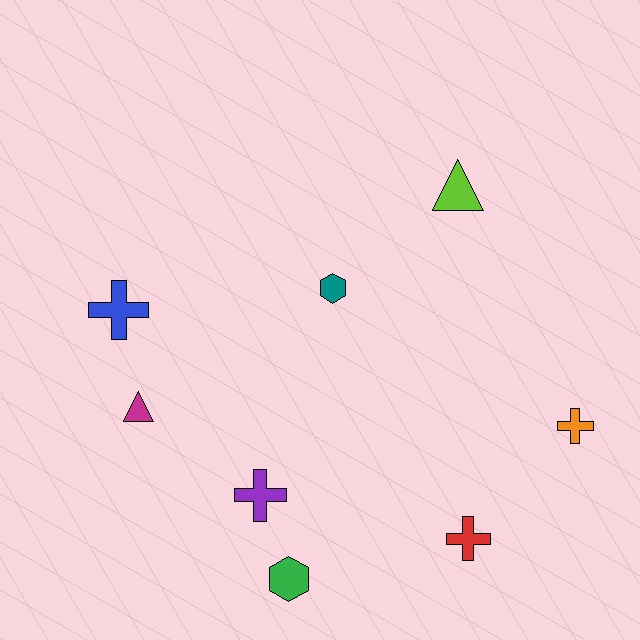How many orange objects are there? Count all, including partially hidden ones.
There is 1 orange object.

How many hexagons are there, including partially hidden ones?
There are 2 hexagons.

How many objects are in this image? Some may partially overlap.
There are 8 objects.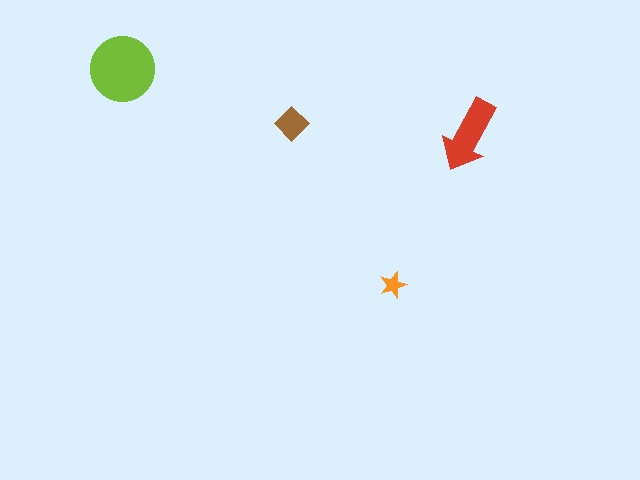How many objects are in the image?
There are 4 objects in the image.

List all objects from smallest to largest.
The orange star, the brown diamond, the red arrow, the lime circle.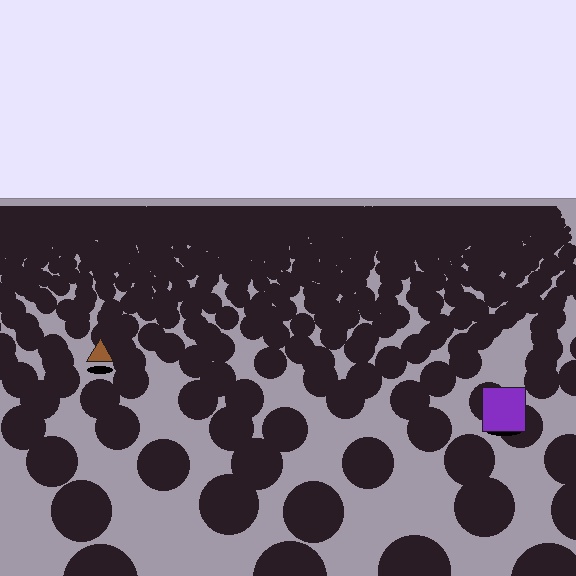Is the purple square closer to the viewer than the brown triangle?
Yes. The purple square is closer — you can tell from the texture gradient: the ground texture is coarser near it.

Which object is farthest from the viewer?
The brown triangle is farthest from the viewer. It appears smaller and the ground texture around it is denser.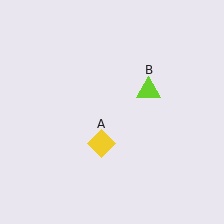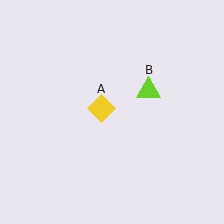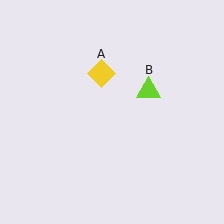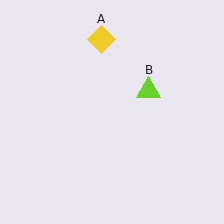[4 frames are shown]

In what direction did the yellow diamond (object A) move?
The yellow diamond (object A) moved up.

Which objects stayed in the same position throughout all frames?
Lime triangle (object B) remained stationary.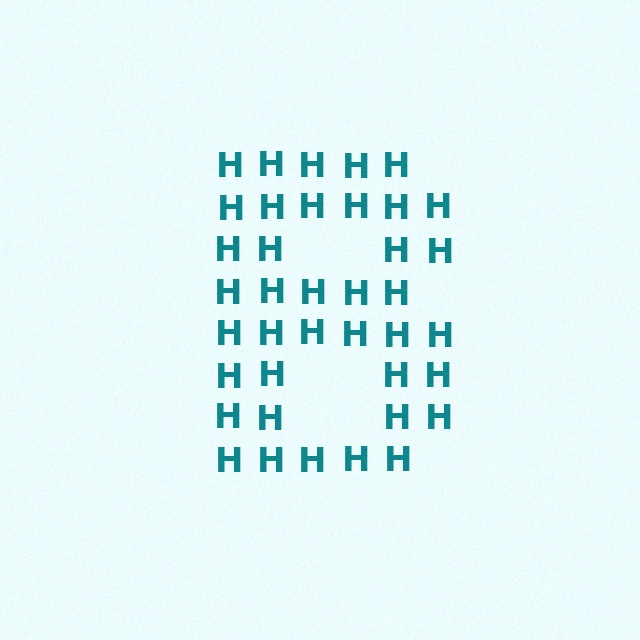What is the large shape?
The large shape is the letter B.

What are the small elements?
The small elements are letter H's.